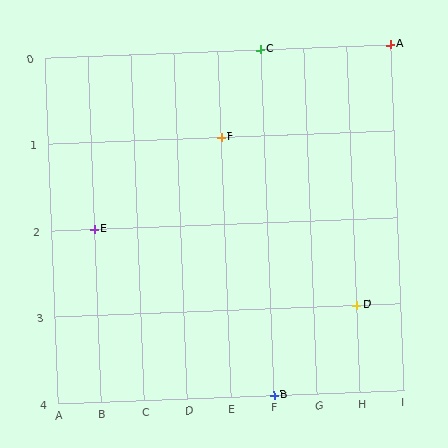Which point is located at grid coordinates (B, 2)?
Point E is at (B, 2).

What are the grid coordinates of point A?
Point A is at grid coordinates (I, 0).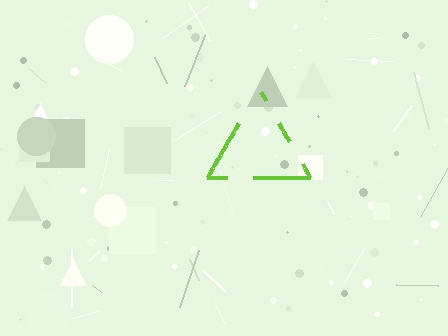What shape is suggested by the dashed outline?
The dashed outline suggests a triangle.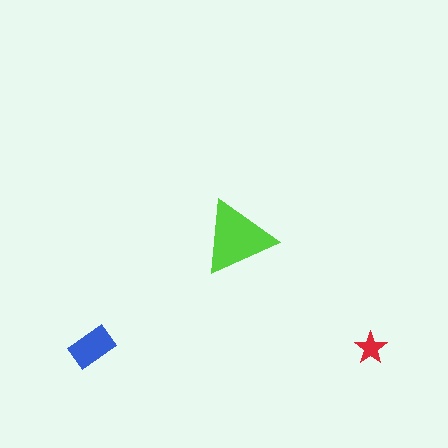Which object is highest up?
The lime triangle is topmost.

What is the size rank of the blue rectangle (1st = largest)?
2nd.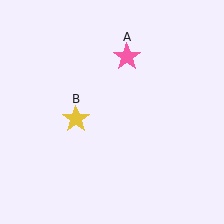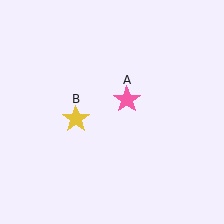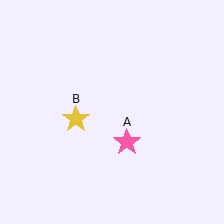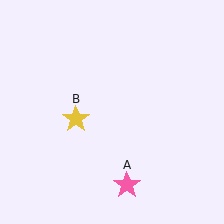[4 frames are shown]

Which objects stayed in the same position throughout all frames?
Yellow star (object B) remained stationary.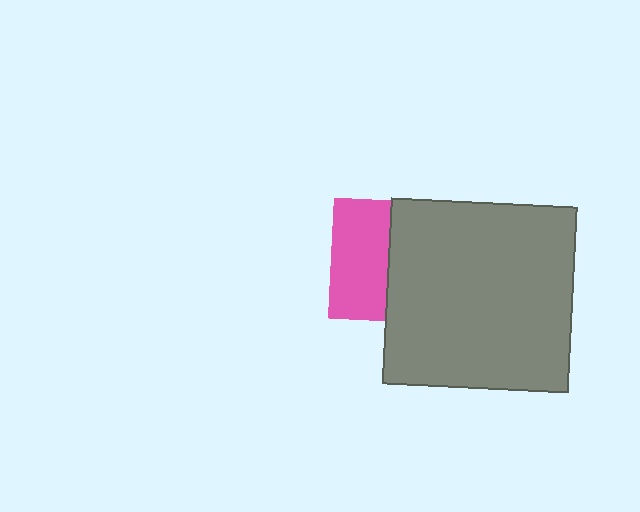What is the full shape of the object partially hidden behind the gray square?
The partially hidden object is a pink square.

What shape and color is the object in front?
The object in front is a gray square.